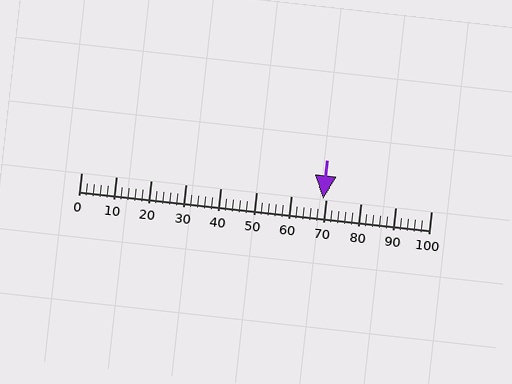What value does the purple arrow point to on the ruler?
The purple arrow points to approximately 69.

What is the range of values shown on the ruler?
The ruler shows values from 0 to 100.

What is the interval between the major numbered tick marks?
The major tick marks are spaced 10 units apart.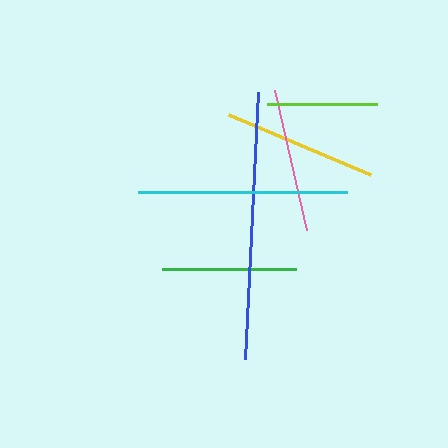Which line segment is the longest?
The blue line is the longest at approximately 268 pixels.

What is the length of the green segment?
The green segment is approximately 134 pixels long.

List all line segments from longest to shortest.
From longest to shortest: blue, cyan, yellow, pink, green, lime.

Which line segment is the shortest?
The lime line is the shortest at approximately 109 pixels.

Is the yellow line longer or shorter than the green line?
The yellow line is longer than the green line.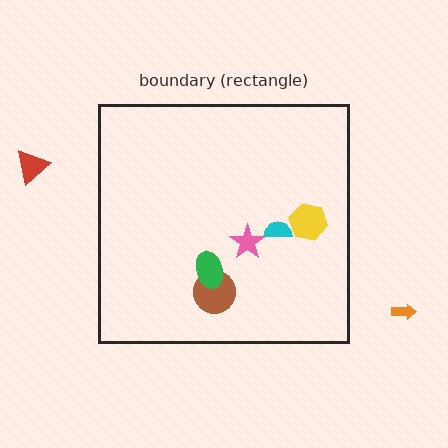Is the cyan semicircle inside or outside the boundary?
Inside.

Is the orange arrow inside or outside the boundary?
Outside.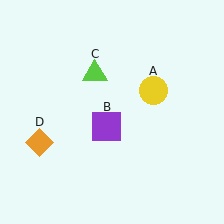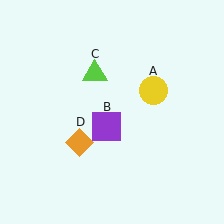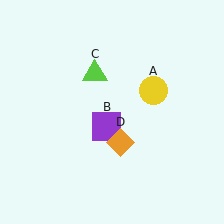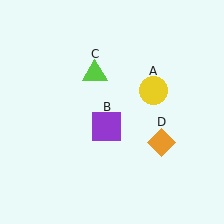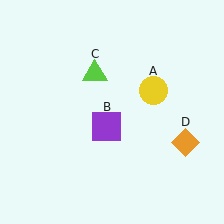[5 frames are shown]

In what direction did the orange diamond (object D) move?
The orange diamond (object D) moved right.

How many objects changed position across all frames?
1 object changed position: orange diamond (object D).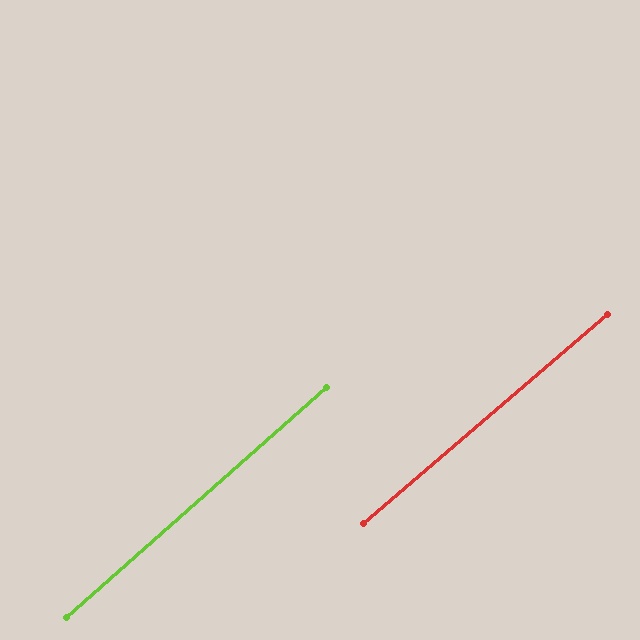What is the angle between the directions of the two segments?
Approximately 1 degree.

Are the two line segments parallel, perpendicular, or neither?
Parallel — their directions differ by only 1.0°.